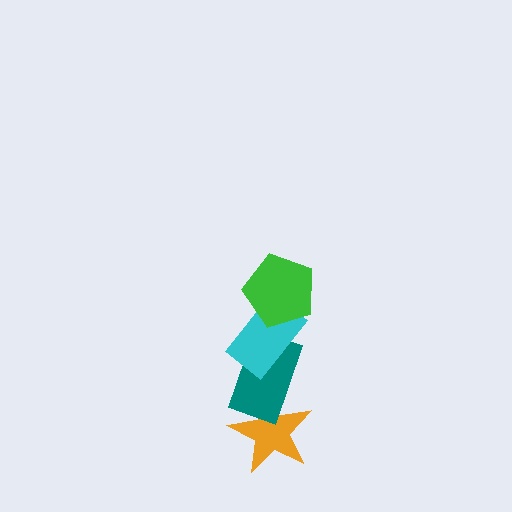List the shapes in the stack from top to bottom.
From top to bottom: the green pentagon, the cyan rectangle, the teal rectangle, the orange star.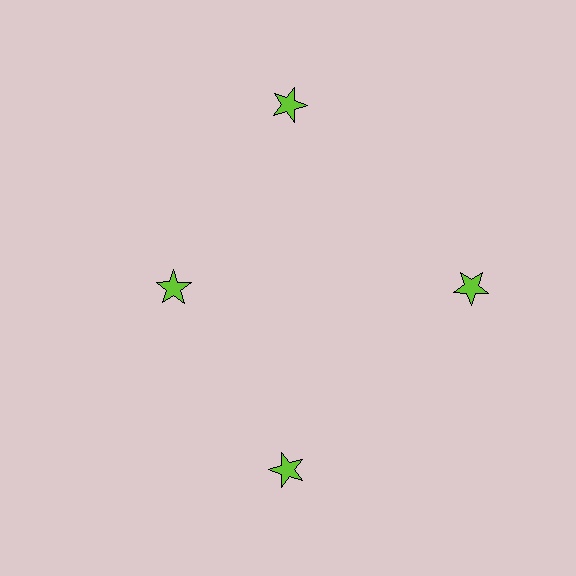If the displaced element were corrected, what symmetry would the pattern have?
It would have 4-fold rotational symmetry — the pattern would map onto itself every 90 degrees.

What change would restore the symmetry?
The symmetry would be restored by moving it outward, back onto the ring so that all 4 stars sit at equal angles and equal distance from the center.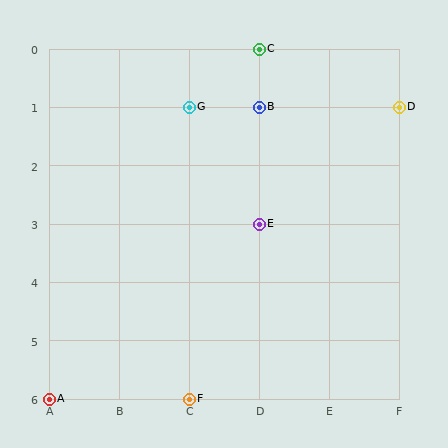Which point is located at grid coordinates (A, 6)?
Point A is at (A, 6).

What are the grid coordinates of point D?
Point D is at grid coordinates (F, 1).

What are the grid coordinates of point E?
Point E is at grid coordinates (D, 3).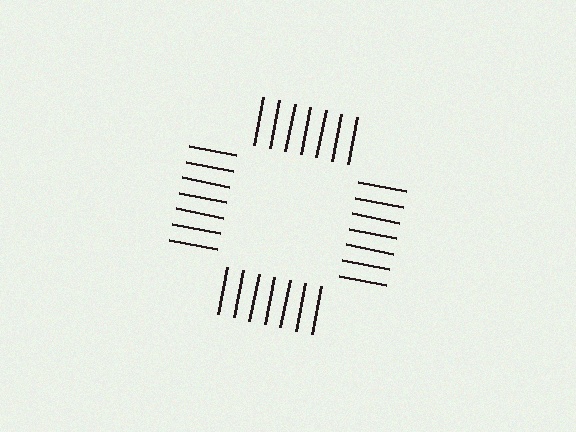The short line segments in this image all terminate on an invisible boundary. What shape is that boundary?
An illusory square — the line segments terminate on its edges but no continuous stroke is drawn.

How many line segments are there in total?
28 — 7 along each of the 4 edges.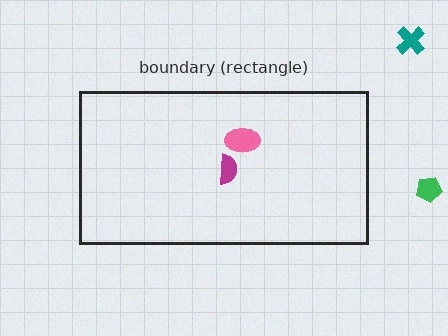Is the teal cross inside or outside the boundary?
Outside.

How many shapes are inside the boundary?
2 inside, 2 outside.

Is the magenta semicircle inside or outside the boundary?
Inside.